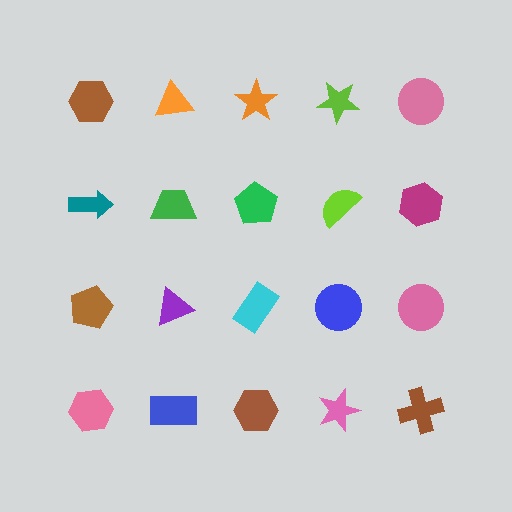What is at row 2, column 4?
A lime semicircle.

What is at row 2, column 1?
A teal arrow.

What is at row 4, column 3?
A brown hexagon.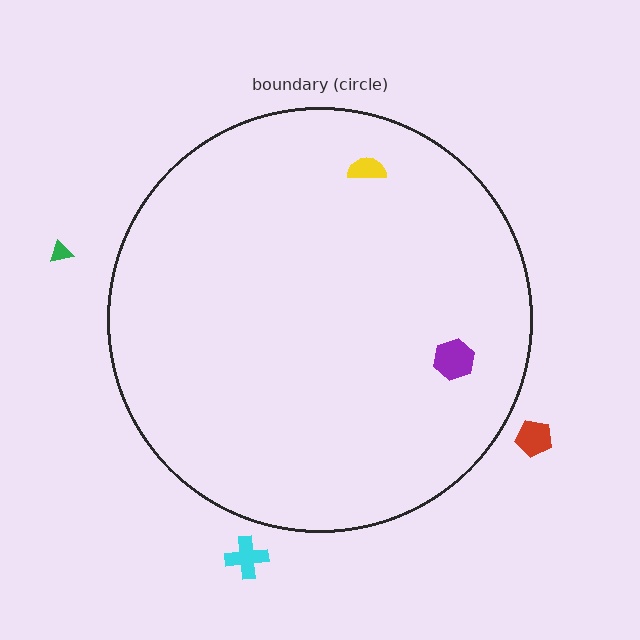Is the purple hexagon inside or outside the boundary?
Inside.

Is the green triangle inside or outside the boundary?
Outside.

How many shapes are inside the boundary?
2 inside, 3 outside.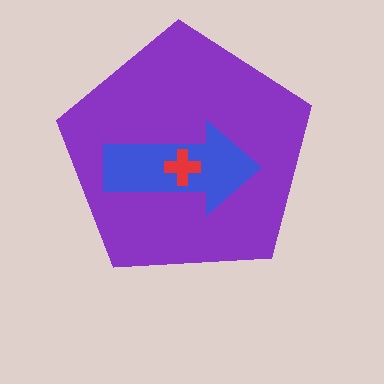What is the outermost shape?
The purple pentagon.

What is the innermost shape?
The red cross.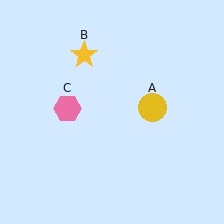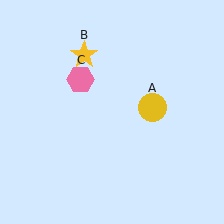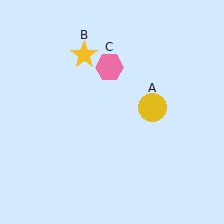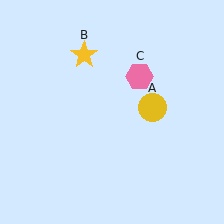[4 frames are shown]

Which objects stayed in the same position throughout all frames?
Yellow circle (object A) and yellow star (object B) remained stationary.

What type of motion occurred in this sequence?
The pink hexagon (object C) rotated clockwise around the center of the scene.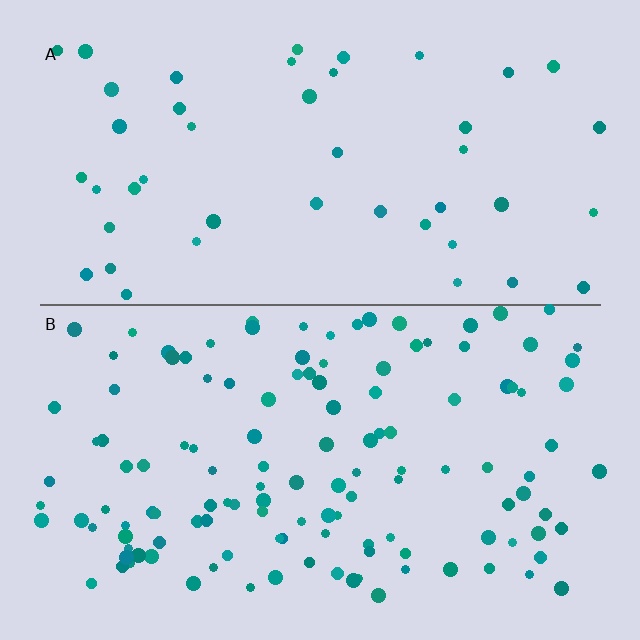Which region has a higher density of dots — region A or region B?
B (the bottom).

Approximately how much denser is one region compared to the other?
Approximately 2.9× — region B over region A.